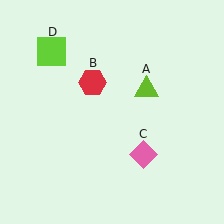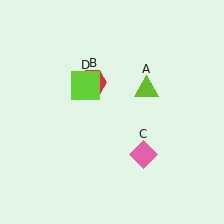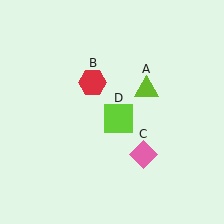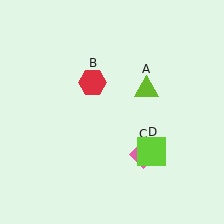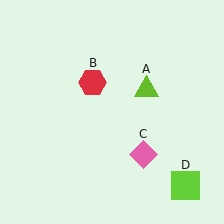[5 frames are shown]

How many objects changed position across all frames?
1 object changed position: lime square (object D).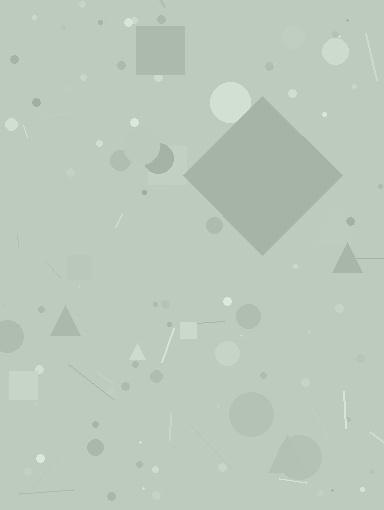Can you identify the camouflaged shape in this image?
The camouflaged shape is a diamond.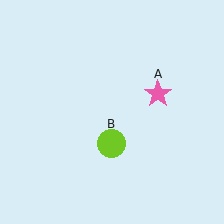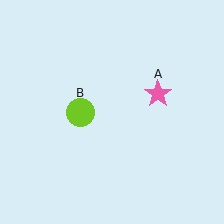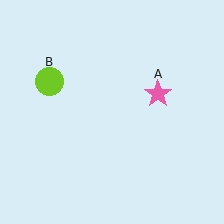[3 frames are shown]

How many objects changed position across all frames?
1 object changed position: lime circle (object B).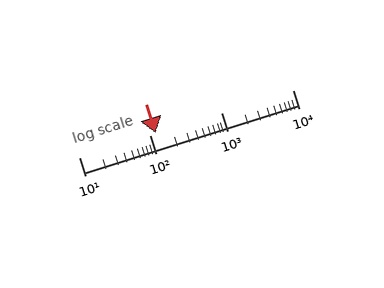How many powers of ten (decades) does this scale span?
The scale spans 3 decades, from 10 to 10000.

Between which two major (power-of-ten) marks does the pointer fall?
The pointer is between 100 and 1000.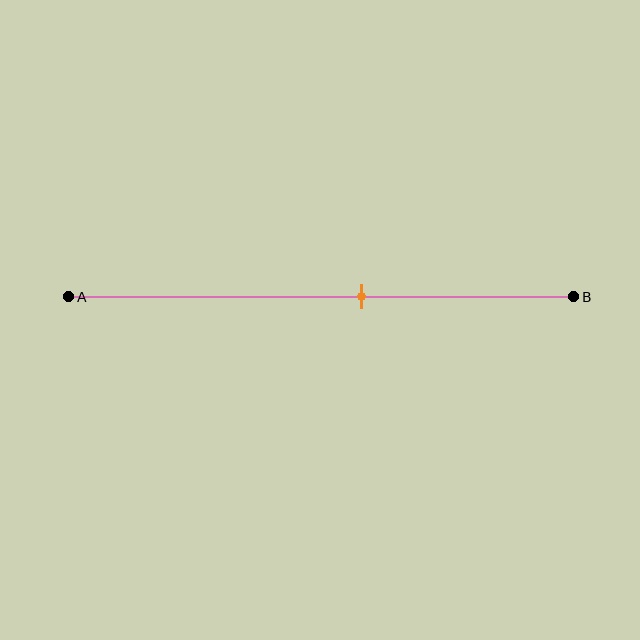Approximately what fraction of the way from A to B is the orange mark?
The orange mark is approximately 60% of the way from A to B.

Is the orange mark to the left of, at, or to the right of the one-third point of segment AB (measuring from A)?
The orange mark is to the right of the one-third point of segment AB.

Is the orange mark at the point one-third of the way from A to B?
No, the mark is at about 60% from A, not at the 33% one-third point.